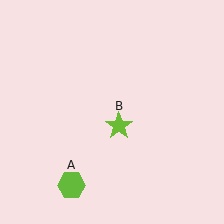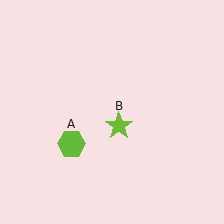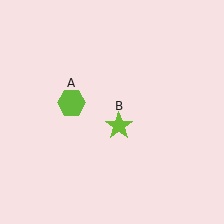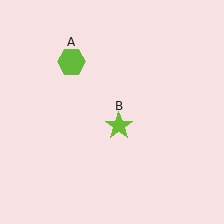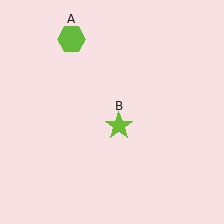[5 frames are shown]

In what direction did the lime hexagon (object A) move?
The lime hexagon (object A) moved up.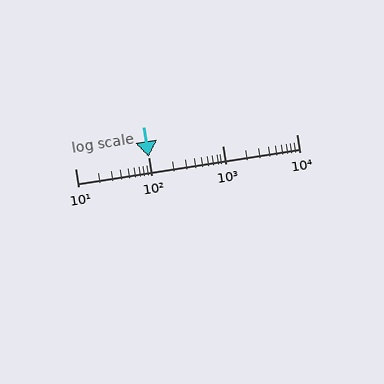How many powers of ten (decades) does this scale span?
The scale spans 3 decades, from 10 to 10000.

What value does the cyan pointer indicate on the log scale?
The pointer indicates approximately 100.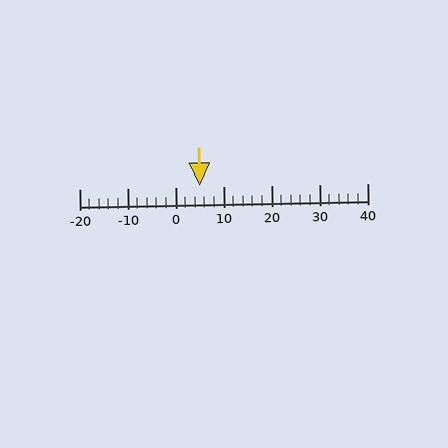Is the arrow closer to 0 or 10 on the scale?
The arrow is closer to 10.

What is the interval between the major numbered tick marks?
The major tick marks are spaced 10 units apart.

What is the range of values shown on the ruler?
The ruler shows values from -20 to 40.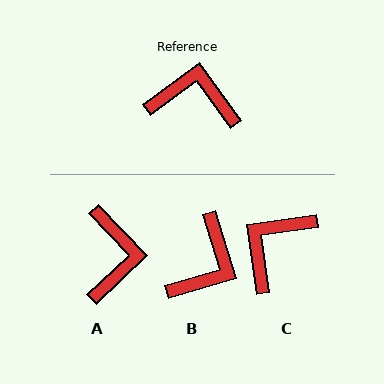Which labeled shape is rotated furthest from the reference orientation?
B, about 109 degrees away.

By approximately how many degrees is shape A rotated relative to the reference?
Approximately 82 degrees clockwise.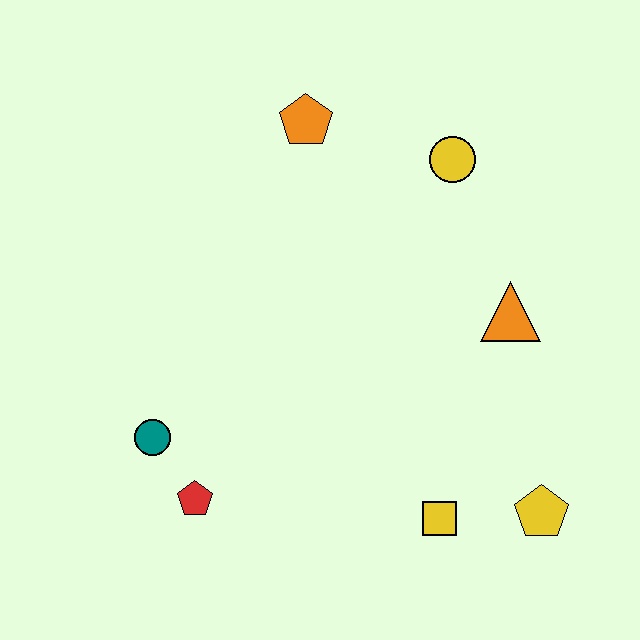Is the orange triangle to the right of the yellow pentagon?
No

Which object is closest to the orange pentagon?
The yellow circle is closest to the orange pentagon.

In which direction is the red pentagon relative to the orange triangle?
The red pentagon is to the left of the orange triangle.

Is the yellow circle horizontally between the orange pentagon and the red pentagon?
No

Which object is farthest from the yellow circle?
The red pentagon is farthest from the yellow circle.